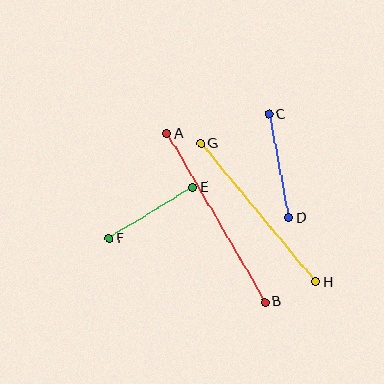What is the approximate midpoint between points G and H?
The midpoint is at approximately (258, 213) pixels.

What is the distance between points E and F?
The distance is approximately 98 pixels.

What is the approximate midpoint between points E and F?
The midpoint is at approximately (151, 213) pixels.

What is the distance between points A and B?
The distance is approximately 195 pixels.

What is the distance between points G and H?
The distance is approximately 180 pixels.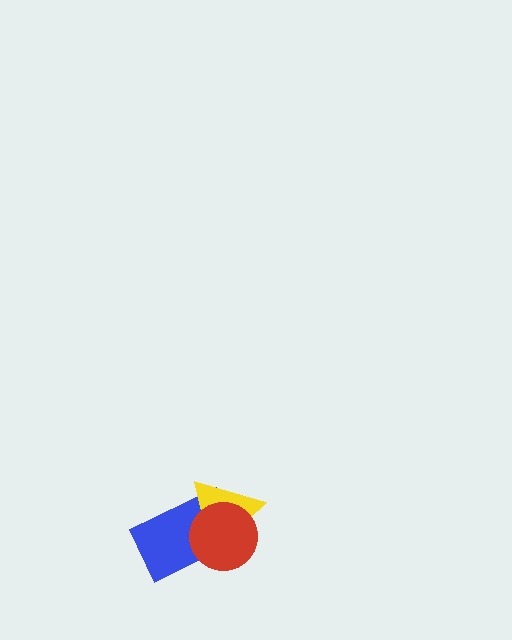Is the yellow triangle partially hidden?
Yes, it is partially covered by another shape.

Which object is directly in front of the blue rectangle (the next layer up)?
The yellow triangle is directly in front of the blue rectangle.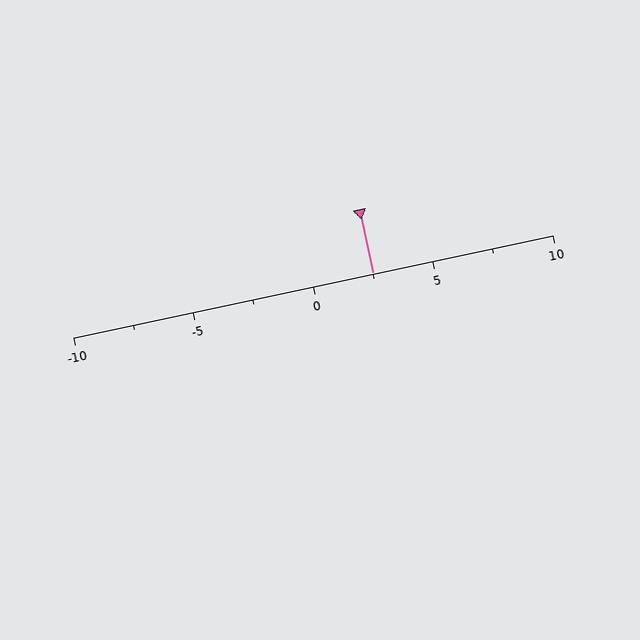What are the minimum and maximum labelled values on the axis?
The axis runs from -10 to 10.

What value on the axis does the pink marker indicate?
The marker indicates approximately 2.5.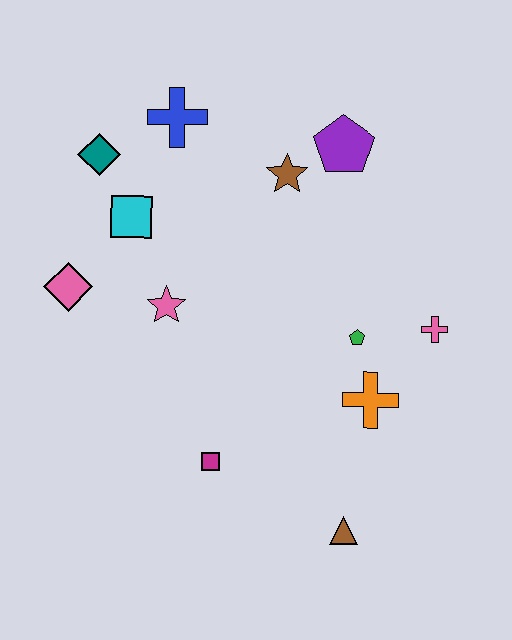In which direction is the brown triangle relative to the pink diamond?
The brown triangle is to the right of the pink diamond.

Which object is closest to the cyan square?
The teal diamond is closest to the cyan square.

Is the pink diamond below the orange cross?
No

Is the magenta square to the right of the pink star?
Yes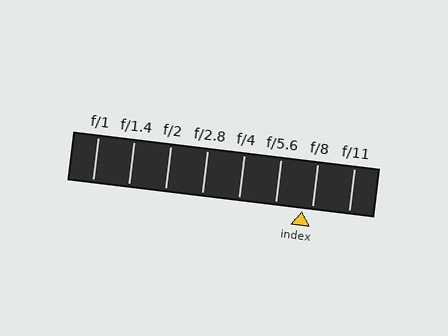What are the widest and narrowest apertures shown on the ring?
The widest aperture shown is f/1 and the narrowest is f/11.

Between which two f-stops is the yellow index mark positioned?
The index mark is between f/5.6 and f/8.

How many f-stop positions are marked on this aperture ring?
There are 8 f-stop positions marked.